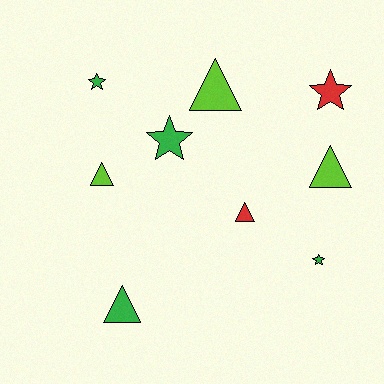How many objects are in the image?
There are 9 objects.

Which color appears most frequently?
Green, with 4 objects.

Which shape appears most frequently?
Triangle, with 5 objects.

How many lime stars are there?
There are no lime stars.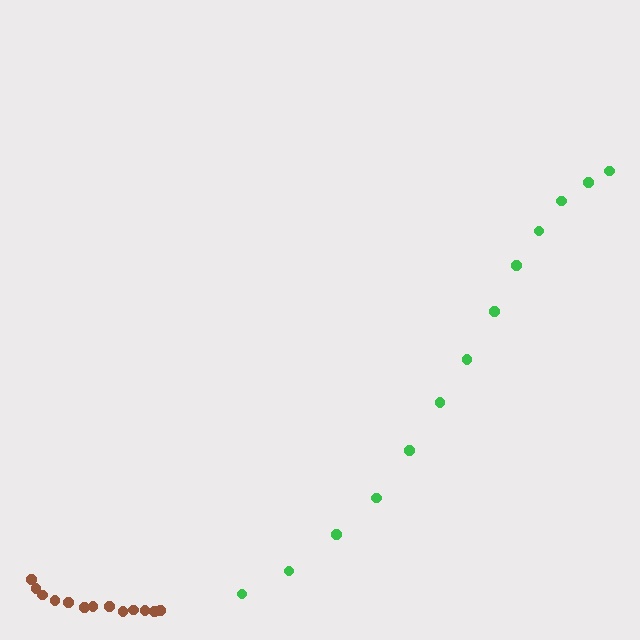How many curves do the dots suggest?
There are 2 distinct paths.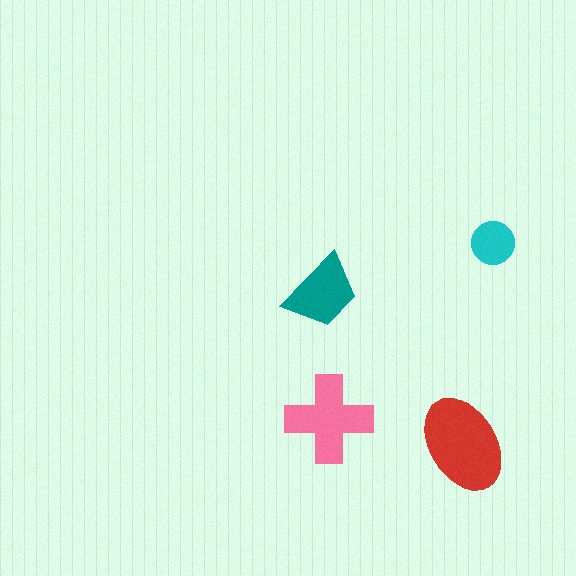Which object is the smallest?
The cyan circle.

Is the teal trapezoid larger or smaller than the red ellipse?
Smaller.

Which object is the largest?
The red ellipse.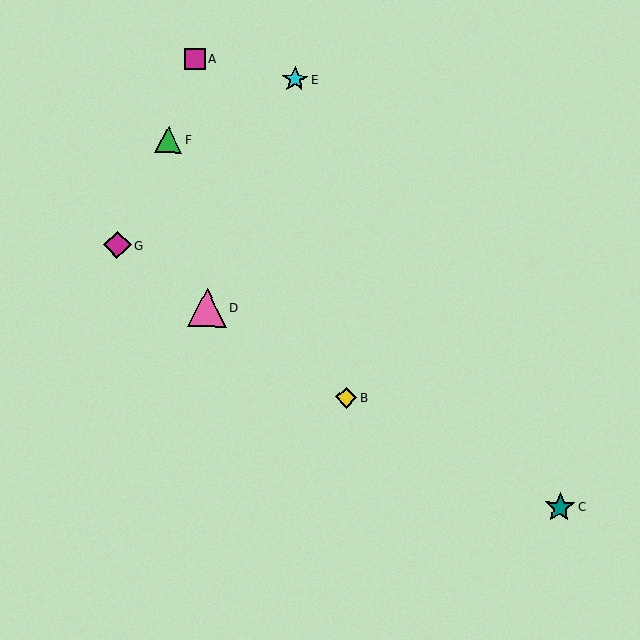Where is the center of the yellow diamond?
The center of the yellow diamond is at (346, 397).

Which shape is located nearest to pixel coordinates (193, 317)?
The pink triangle (labeled D) at (207, 308) is nearest to that location.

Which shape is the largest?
The pink triangle (labeled D) is the largest.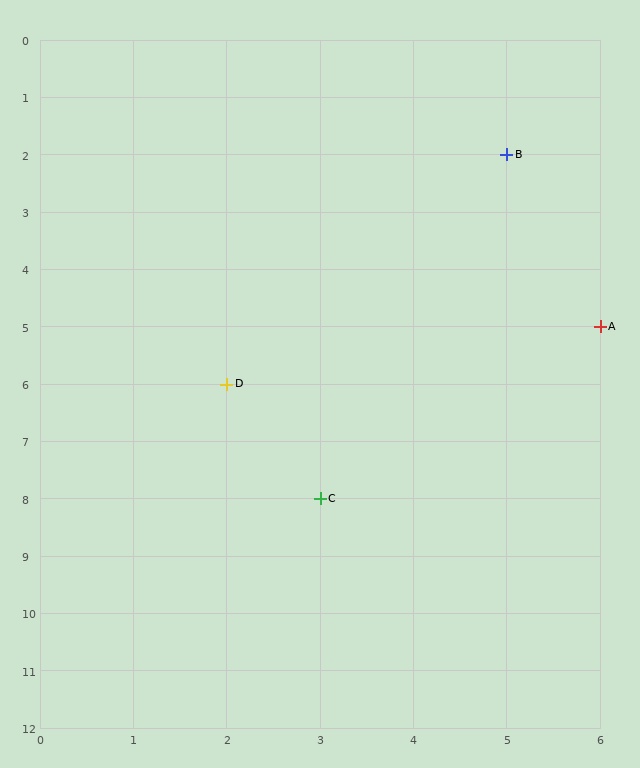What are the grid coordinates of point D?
Point D is at grid coordinates (2, 6).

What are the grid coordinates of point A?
Point A is at grid coordinates (6, 5).